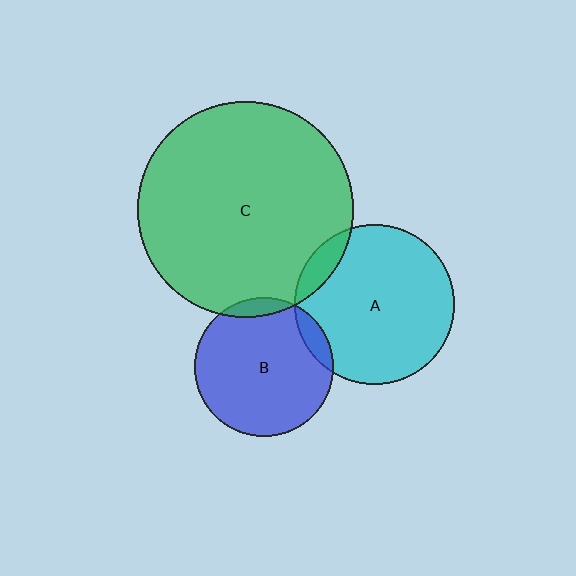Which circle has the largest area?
Circle C (green).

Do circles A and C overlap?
Yes.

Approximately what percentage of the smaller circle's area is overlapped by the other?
Approximately 10%.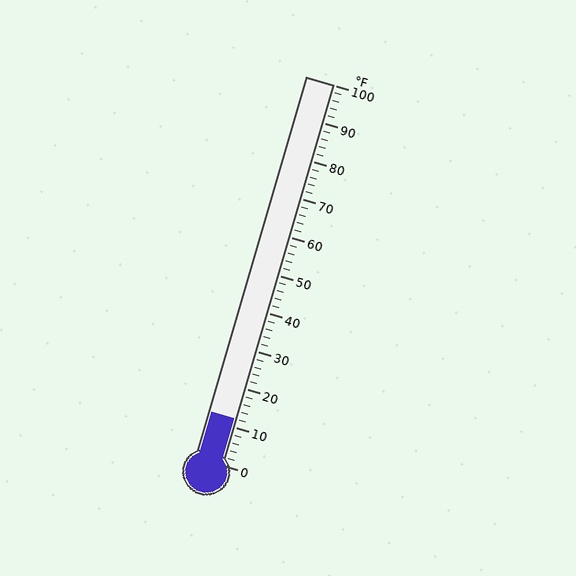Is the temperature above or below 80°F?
The temperature is below 80°F.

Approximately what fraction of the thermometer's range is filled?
The thermometer is filled to approximately 10% of its range.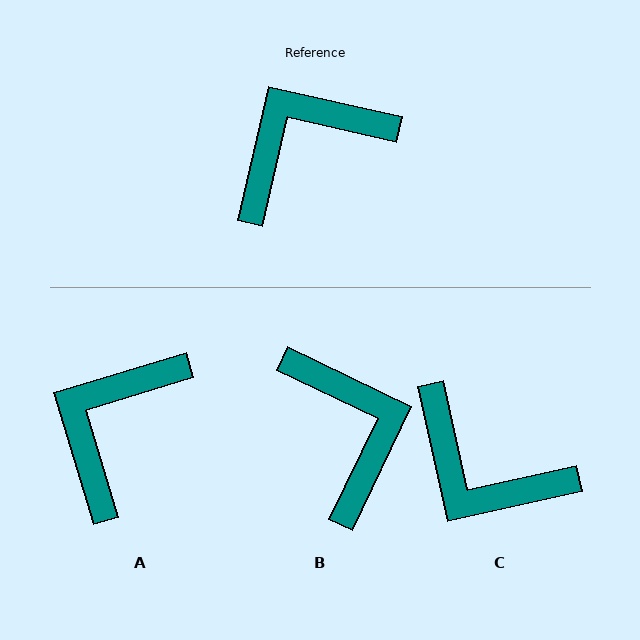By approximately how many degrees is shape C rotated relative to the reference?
Approximately 115 degrees counter-clockwise.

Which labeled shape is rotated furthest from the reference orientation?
C, about 115 degrees away.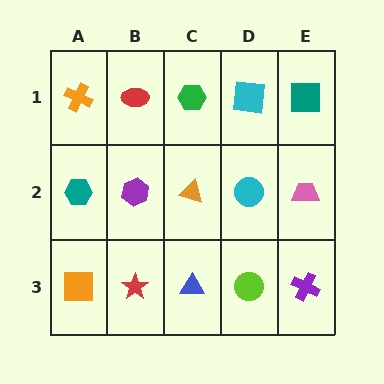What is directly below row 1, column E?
A pink trapezoid.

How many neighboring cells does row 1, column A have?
2.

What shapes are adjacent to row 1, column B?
A purple hexagon (row 2, column B), an orange cross (row 1, column A), a green hexagon (row 1, column C).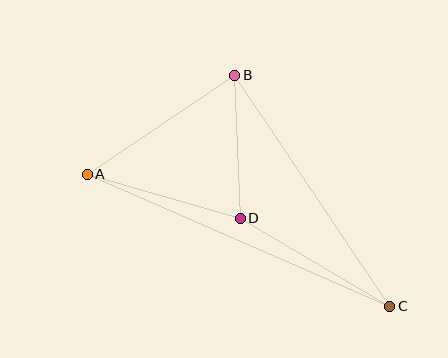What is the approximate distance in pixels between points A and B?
The distance between A and B is approximately 177 pixels.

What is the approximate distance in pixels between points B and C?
The distance between B and C is approximately 278 pixels.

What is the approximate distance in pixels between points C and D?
The distance between C and D is approximately 174 pixels.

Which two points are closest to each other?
Points B and D are closest to each other.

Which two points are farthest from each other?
Points A and C are farthest from each other.